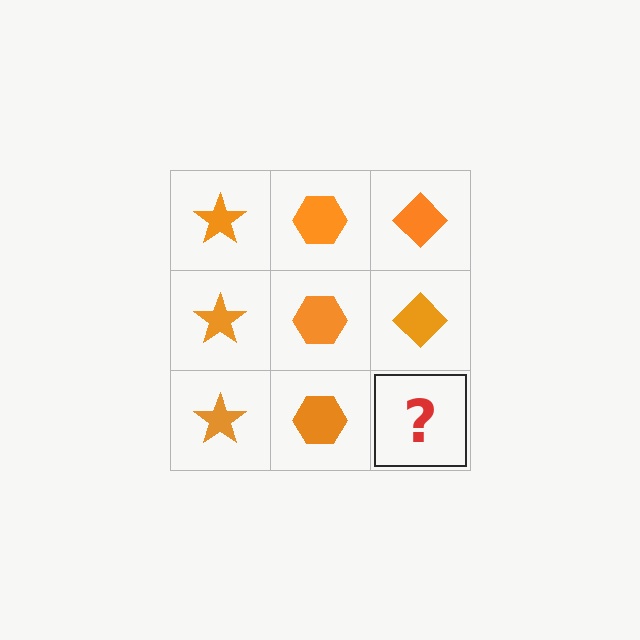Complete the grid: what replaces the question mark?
The question mark should be replaced with an orange diamond.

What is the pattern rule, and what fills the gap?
The rule is that each column has a consistent shape. The gap should be filled with an orange diamond.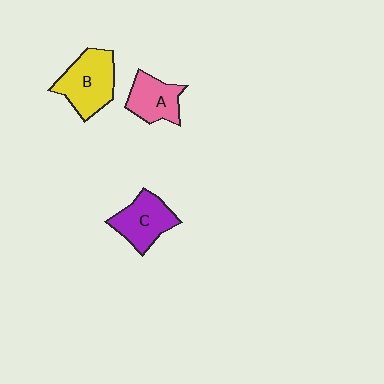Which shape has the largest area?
Shape B (yellow).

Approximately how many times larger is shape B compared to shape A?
Approximately 1.4 times.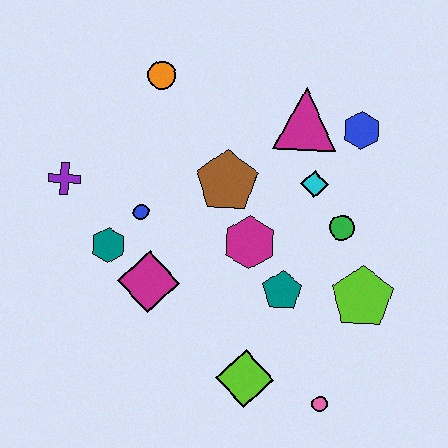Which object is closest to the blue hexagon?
The magenta triangle is closest to the blue hexagon.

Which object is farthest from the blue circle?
The pink circle is farthest from the blue circle.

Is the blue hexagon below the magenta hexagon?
No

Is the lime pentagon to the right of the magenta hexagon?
Yes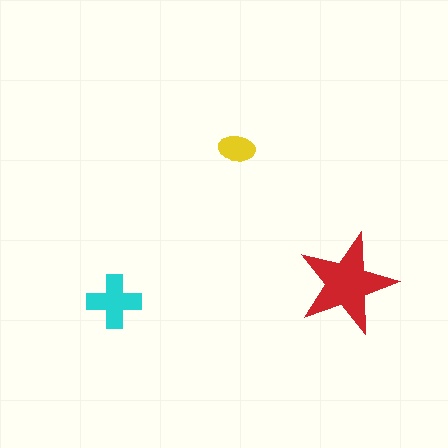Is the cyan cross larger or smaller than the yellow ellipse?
Larger.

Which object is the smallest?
The yellow ellipse.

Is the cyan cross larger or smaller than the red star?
Smaller.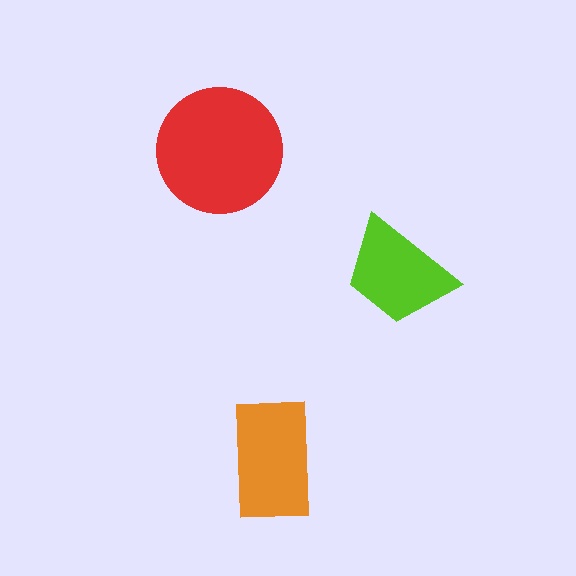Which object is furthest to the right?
The lime trapezoid is rightmost.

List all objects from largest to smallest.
The red circle, the orange rectangle, the lime trapezoid.